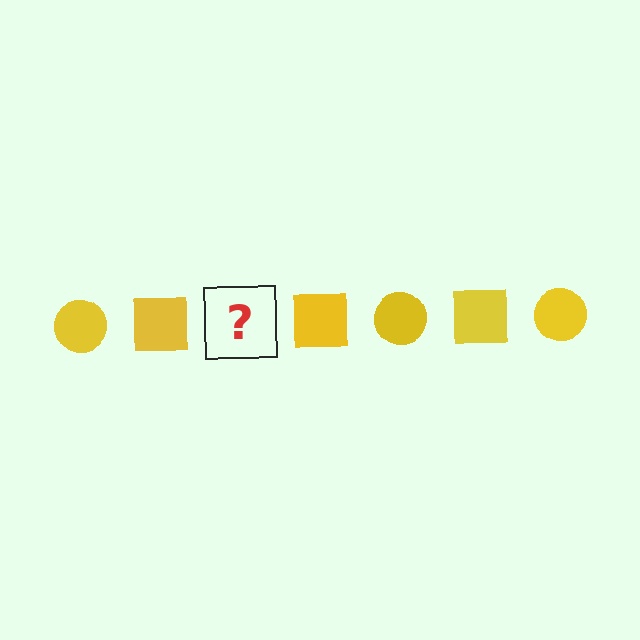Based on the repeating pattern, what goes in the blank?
The blank should be a yellow circle.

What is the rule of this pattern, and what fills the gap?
The rule is that the pattern cycles through circle, square shapes in yellow. The gap should be filled with a yellow circle.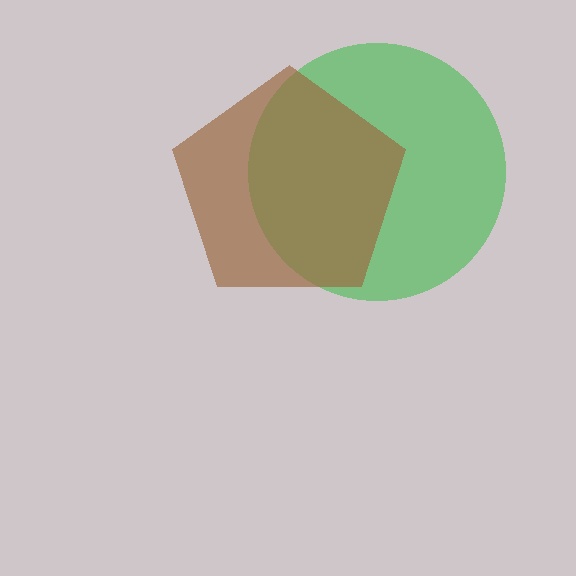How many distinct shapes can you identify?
There are 2 distinct shapes: a green circle, a brown pentagon.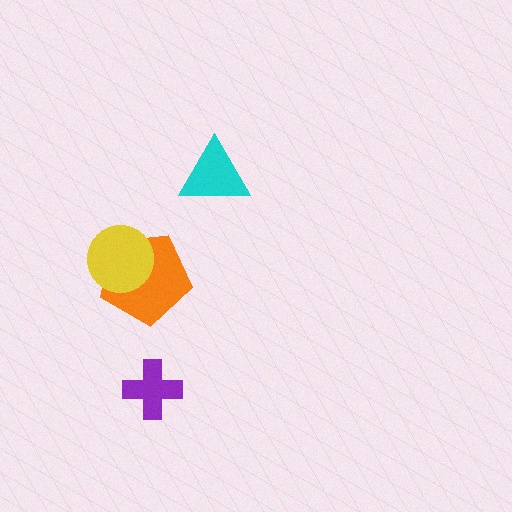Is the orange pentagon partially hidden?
Yes, it is partially covered by another shape.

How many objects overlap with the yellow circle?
1 object overlaps with the yellow circle.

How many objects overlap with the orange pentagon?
1 object overlaps with the orange pentagon.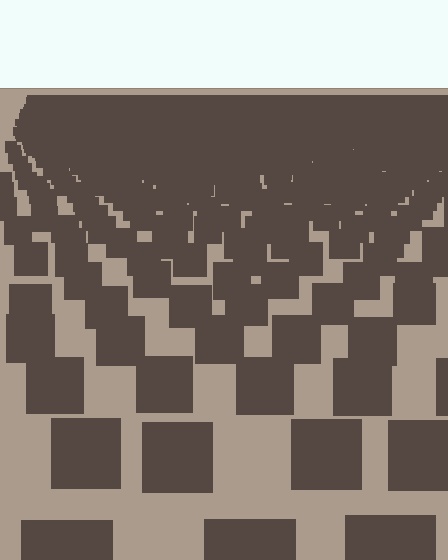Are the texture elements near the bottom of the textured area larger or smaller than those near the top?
Larger. Near the bottom, elements are closer to the viewer and appear at a bigger on-screen size.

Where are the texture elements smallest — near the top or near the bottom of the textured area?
Near the top.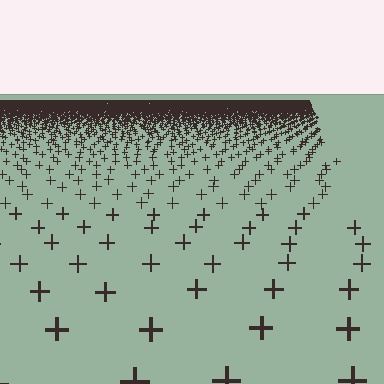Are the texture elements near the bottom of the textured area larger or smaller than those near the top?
Larger. Near the bottom, elements are closer to the viewer and appear at a bigger on-screen size.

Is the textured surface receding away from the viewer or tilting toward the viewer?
The surface is receding away from the viewer. Texture elements get smaller and denser toward the top.